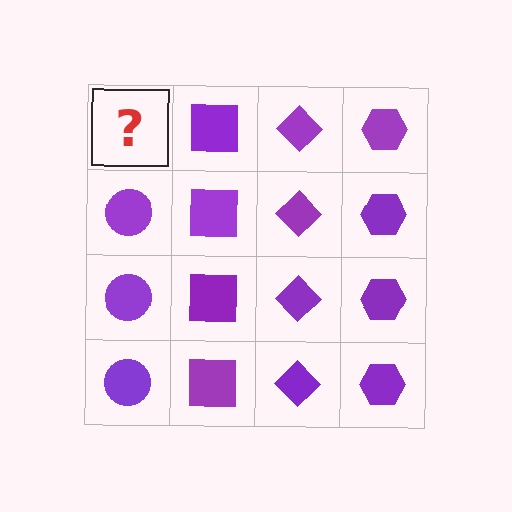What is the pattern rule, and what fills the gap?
The rule is that each column has a consistent shape. The gap should be filled with a purple circle.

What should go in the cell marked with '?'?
The missing cell should contain a purple circle.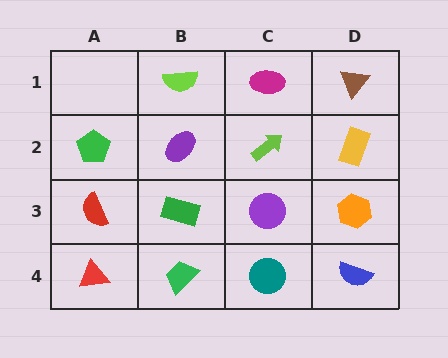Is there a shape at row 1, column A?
No, that cell is empty.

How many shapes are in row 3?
4 shapes.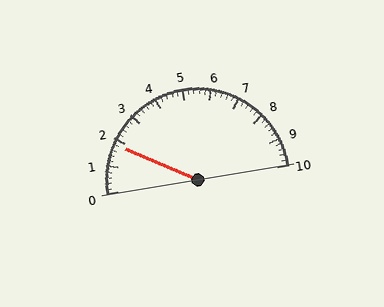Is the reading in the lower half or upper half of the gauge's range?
The reading is in the lower half of the range (0 to 10).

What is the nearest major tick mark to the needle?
The nearest major tick mark is 2.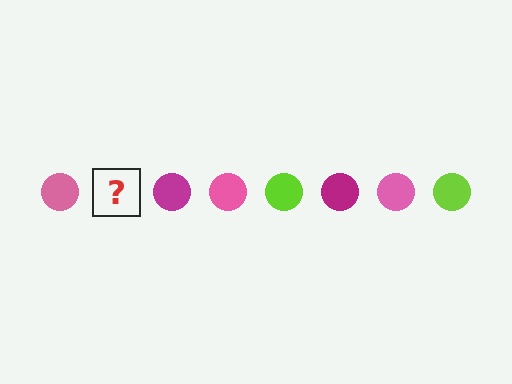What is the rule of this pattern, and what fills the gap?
The rule is that the pattern cycles through pink, lime, magenta circles. The gap should be filled with a lime circle.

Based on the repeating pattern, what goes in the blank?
The blank should be a lime circle.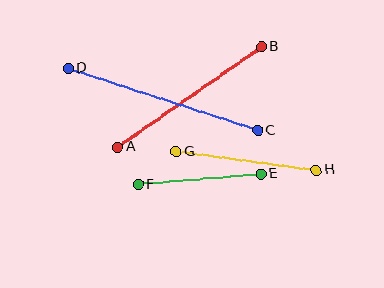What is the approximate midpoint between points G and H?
The midpoint is at approximately (246, 161) pixels.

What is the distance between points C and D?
The distance is approximately 200 pixels.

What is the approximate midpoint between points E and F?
The midpoint is at approximately (200, 179) pixels.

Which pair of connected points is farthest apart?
Points C and D are farthest apart.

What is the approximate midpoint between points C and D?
The midpoint is at approximately (163, 100) pixels.